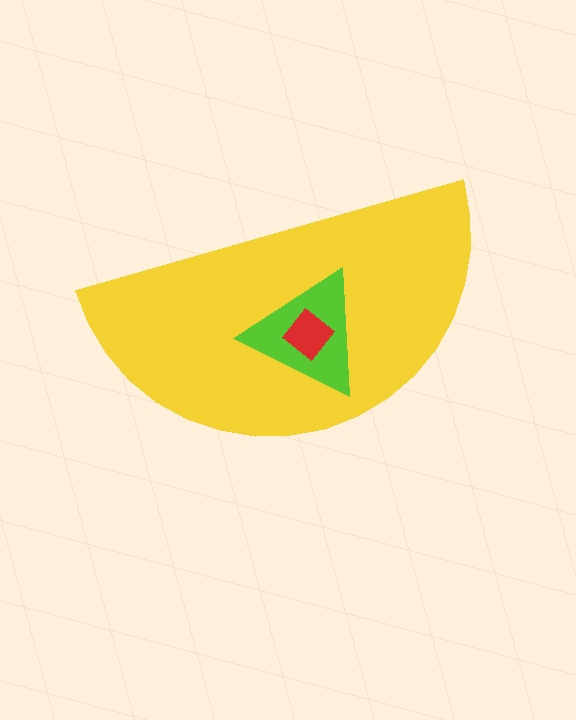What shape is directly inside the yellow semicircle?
The lime triangle.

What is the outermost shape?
The yellow semicircle.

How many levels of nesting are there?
3.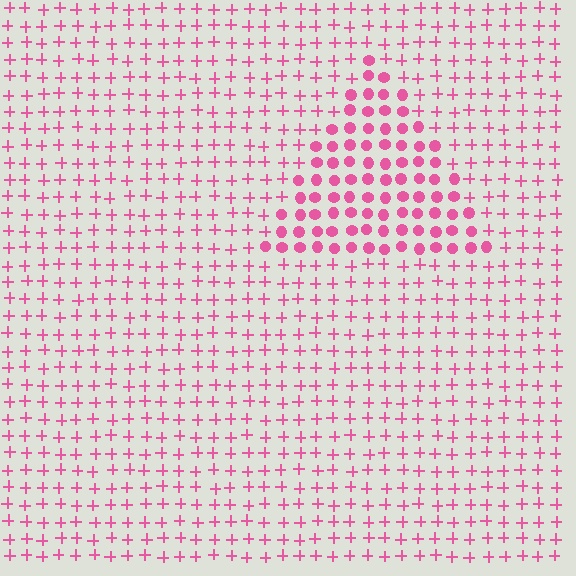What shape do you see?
I see a triangle.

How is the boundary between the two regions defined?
The boundary is defined by a change in element shape: circles inside vs. plus signs outside. All elements share the same color and spacing.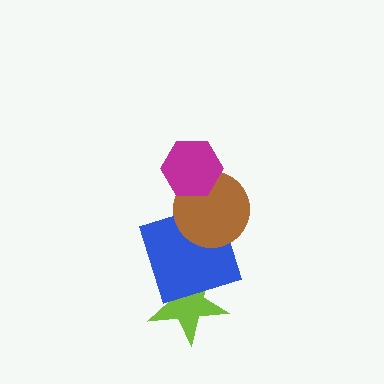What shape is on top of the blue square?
The brown circle is on top of the blue square.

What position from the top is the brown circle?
The brown circle is 2nd from the top.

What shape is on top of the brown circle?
The magenta hexagon is on top of the brown circle.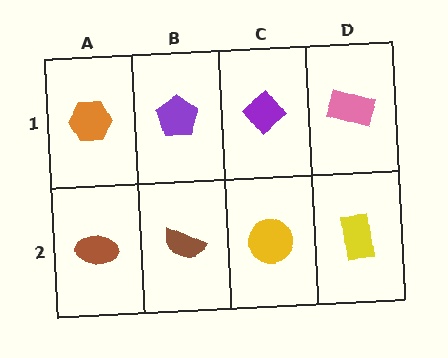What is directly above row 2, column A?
An orange hexagon.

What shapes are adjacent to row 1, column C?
A yellow circle (row 2, column C), a purple pentagon (row 1, column B), a pink rectangle (row 1, column D).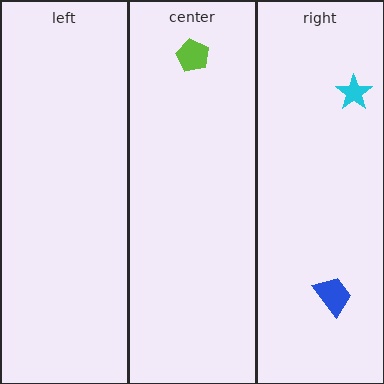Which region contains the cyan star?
The right region.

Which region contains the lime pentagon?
The center region.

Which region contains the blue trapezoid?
The right region.